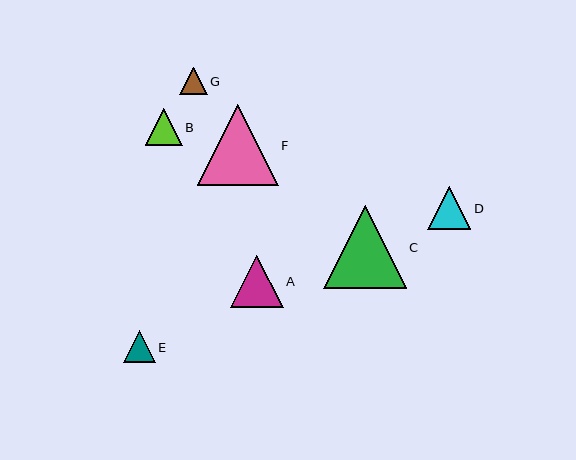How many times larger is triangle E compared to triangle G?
Triangle E is approximately 1.2 times the size of triangle G.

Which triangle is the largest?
Triangle C is the largest with a size of approximately 83 pixels.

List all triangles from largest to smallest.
From largest to smallest: C, F, A, D, B, E, G.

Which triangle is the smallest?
Triangle G is the smallest with a size of approximately 28 pixels.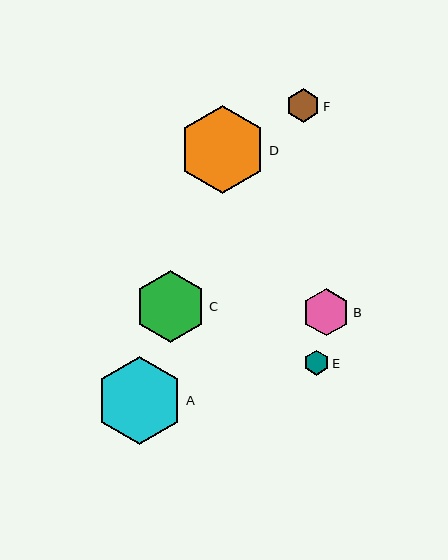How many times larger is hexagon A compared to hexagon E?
Hexagon A is approximately 3.5 times the size of hexagon E.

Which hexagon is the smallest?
Hexagon E is the smallest with a size of approximately 25 pixels.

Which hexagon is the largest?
Hexagon A is the largest with a size of approximately 88 pixels.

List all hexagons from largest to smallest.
From largest to smallest: A, D, C, B, F, E.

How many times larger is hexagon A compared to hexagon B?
Hexagon A is approximately 1.9 times the size of hexagon B.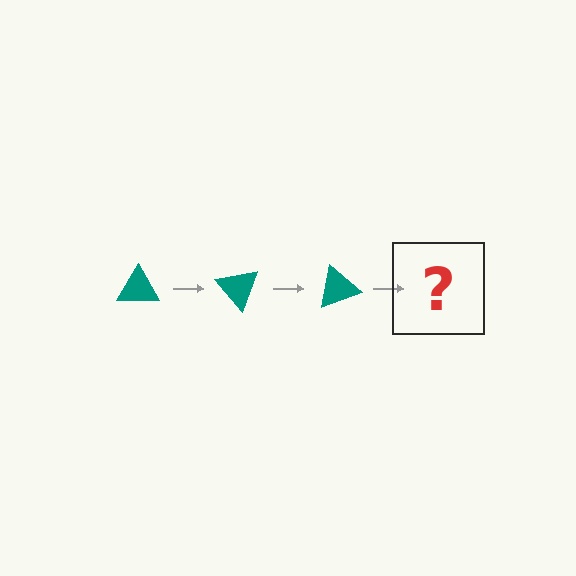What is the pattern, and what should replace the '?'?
The pattern is that the triangle rotates 50 degrees each step. The '?' should be a teal triangle rotated 150 degrees.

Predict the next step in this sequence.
The next step is a teal triangle rotated 150 degrees.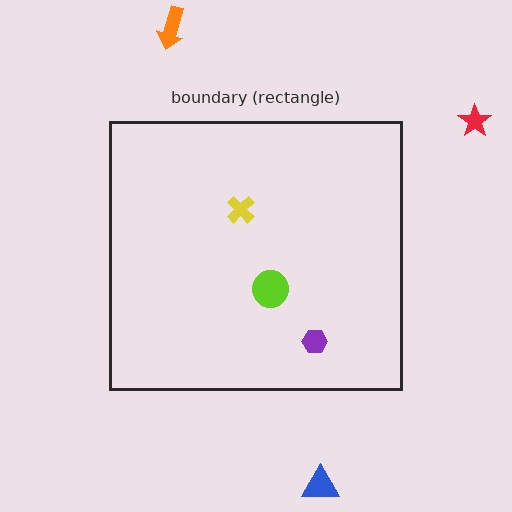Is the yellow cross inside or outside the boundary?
Inside.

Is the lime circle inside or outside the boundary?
Inside.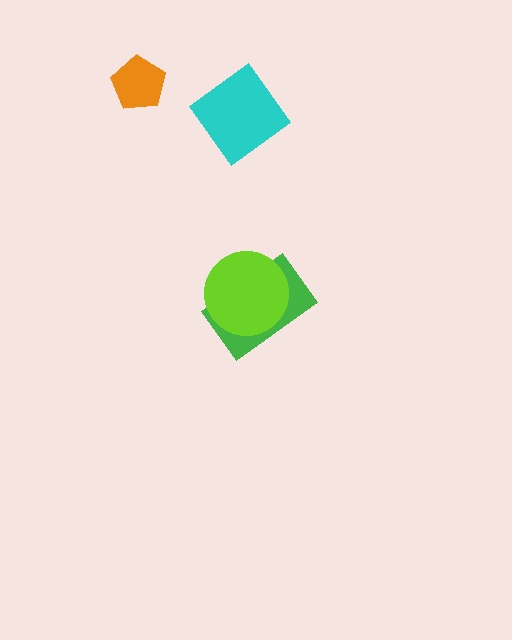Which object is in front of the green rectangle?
The lime circle is in front of the green rectangle.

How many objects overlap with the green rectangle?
1 object overlaps with the green rectangle.